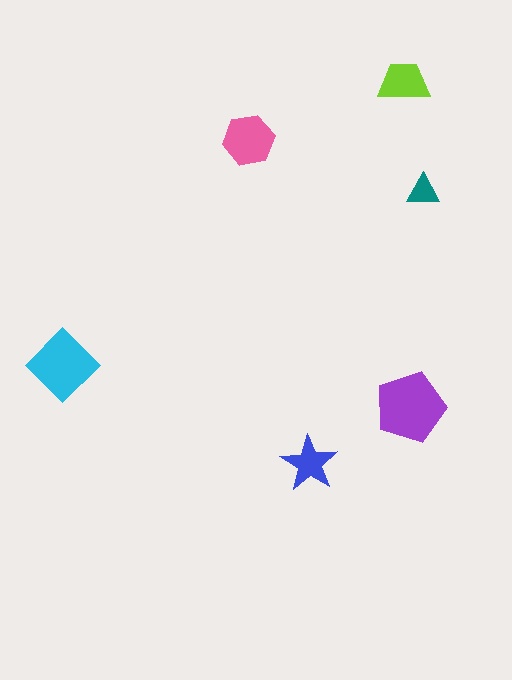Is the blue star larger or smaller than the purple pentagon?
Smaller.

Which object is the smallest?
The teal triangle.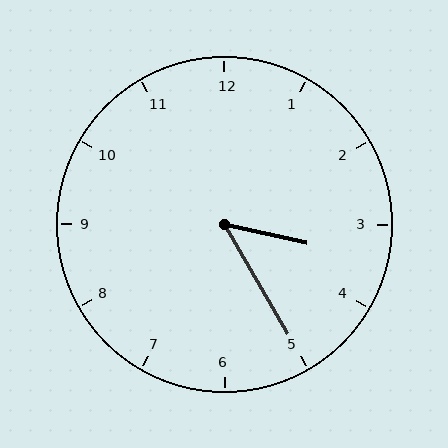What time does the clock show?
3:25.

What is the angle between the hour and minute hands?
Approximately 48 degrees.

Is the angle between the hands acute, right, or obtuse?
It is acute.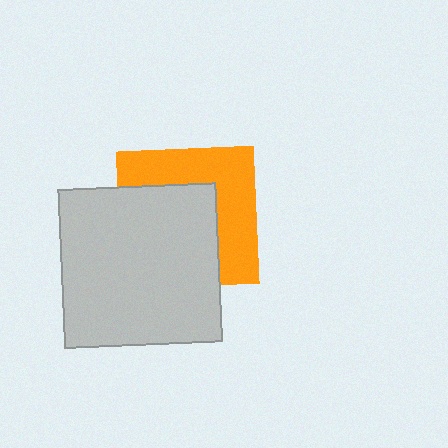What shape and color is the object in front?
The object in front is a light gray square.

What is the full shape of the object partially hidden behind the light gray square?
The partially hidden object is an orange square.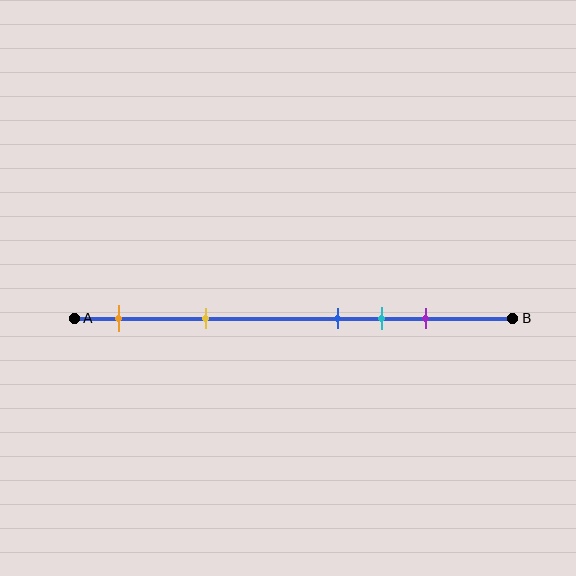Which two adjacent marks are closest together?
The blue and cyan marks are the closest adjacent pair.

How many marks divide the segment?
There are 5 marks dividing the segment.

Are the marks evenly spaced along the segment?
No, the marks are not evenly spaced.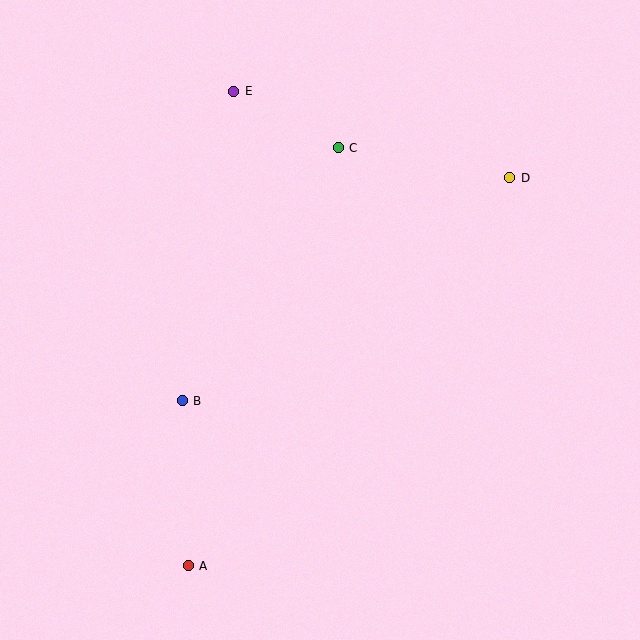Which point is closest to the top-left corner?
Point E is closest to the top-left corner.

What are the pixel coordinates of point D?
Point D is at (510, 178).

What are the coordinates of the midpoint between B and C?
The midpoint between B and C is at (260, 274).